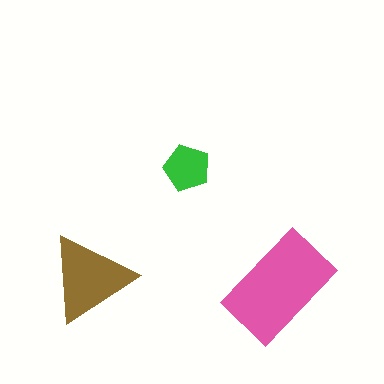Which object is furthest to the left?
The brown triangle is leftmost.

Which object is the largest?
The pink rectangle.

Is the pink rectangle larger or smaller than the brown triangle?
Larger.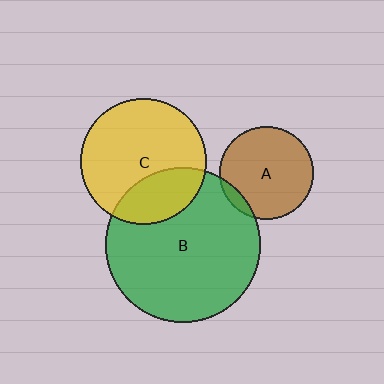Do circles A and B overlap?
Yes.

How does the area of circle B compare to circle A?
Approximately 2.7 times.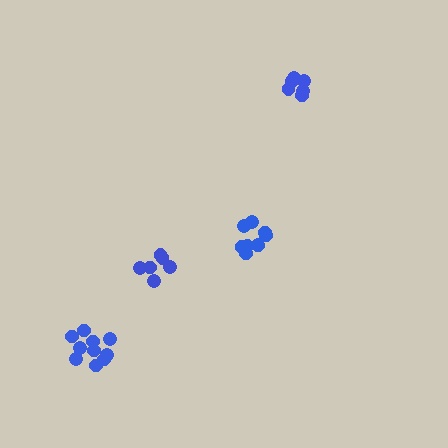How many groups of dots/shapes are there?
There are 4 groups.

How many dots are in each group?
Group 1: 6 dots, Group 2: 10 dots, Group 3: 9 dots, Group 4: 6 dots (31 total).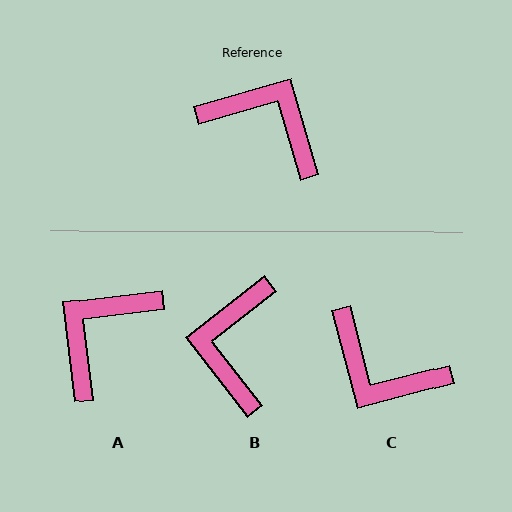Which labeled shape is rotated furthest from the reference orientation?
C, about 178 degrees away.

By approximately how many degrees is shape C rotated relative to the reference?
Approximately 178 degrees counter-clockwise.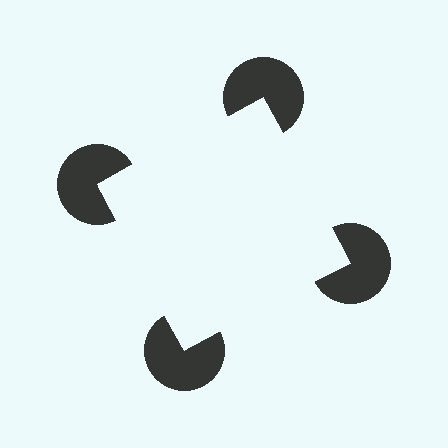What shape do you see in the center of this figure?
An illusory square — its edges are inferred from the aligned wedge cuts in the pac-man discs, not physically drawn.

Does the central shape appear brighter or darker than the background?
It typically appears slightly brighter than the background, even though no actual brightness change is drawn.